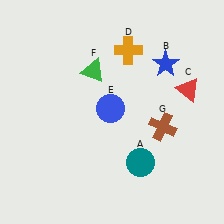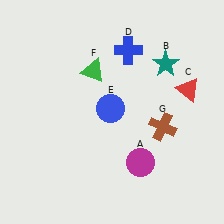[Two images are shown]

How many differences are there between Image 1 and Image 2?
There are 3 differences between the two images.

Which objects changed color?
A changed from teal to magenta. B changed from blue to teal. D changed from orange to blue.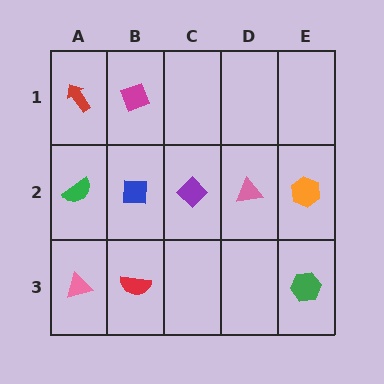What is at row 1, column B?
A magenta diamond.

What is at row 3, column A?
A pink triangle.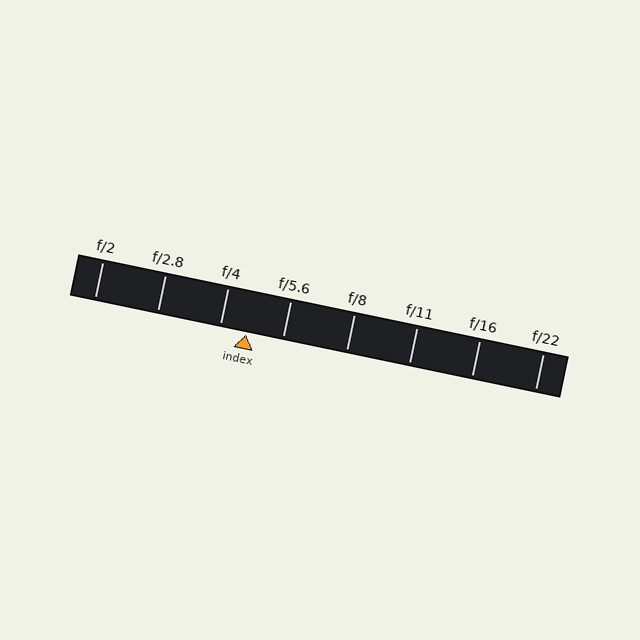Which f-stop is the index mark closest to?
The index mark is closest to f/4.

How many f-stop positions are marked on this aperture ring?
There are 8 f-stop positions marked.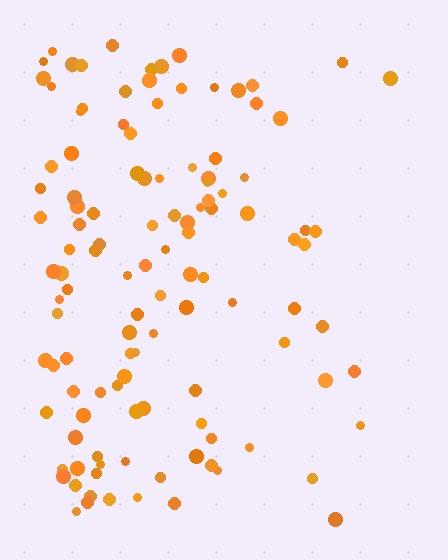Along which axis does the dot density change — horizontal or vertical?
Horizontal.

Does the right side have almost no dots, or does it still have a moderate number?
Still a moderate number, just noticeably fewer than the left.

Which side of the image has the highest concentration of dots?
The left.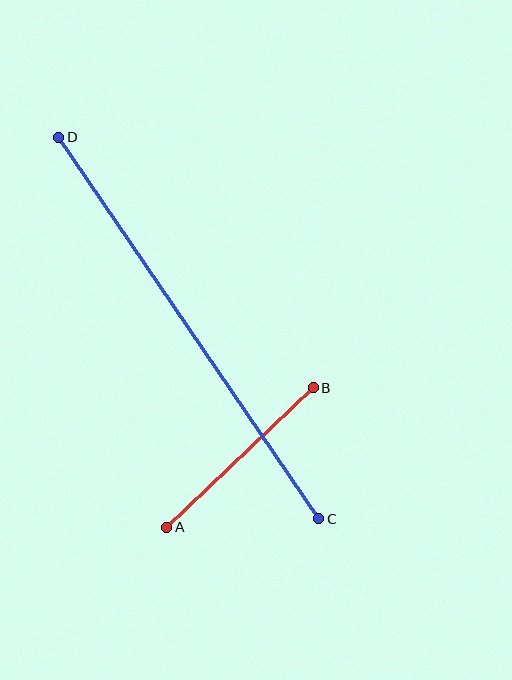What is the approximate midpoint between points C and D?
The midpoint is at approximately (189, 328) pixels.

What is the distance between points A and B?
The distance is approximately 202 pixels.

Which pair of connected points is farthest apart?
Points C and D are farthest apart.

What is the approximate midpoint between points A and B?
The midpoint is at approximately (240, 457) pixels.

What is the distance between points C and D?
The distance is approximately 462 pixels.